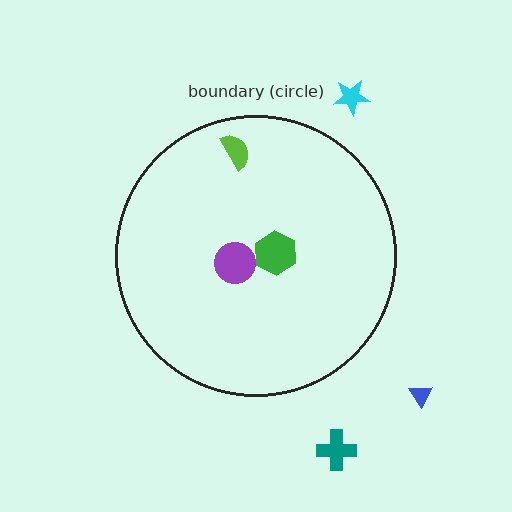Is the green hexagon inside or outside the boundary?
Inside.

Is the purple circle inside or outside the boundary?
Inside.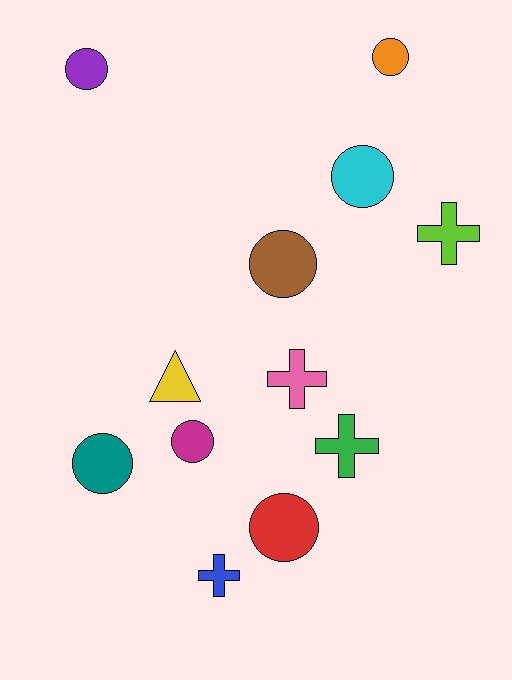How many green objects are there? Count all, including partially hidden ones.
There is 1 green object.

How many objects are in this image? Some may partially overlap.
There are 12 objects.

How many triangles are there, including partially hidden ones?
There is 1 triangle.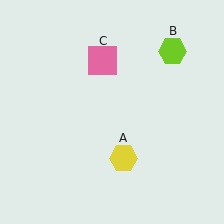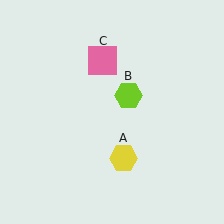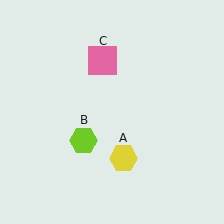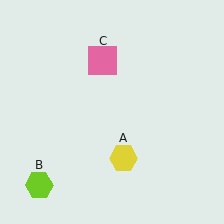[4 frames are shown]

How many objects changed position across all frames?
1 object changed position: lime hexagon (object B).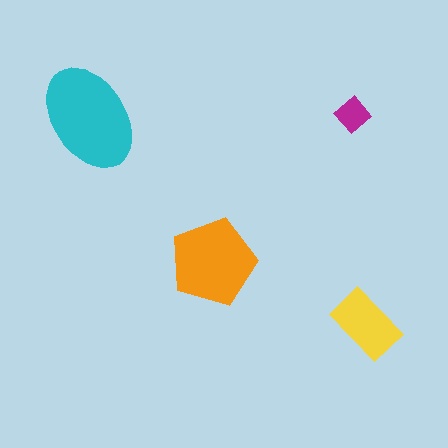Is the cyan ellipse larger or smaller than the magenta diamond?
Larger.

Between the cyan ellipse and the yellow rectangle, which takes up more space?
The cyan ellipse.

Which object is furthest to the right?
The yellow rectangle is rightmost.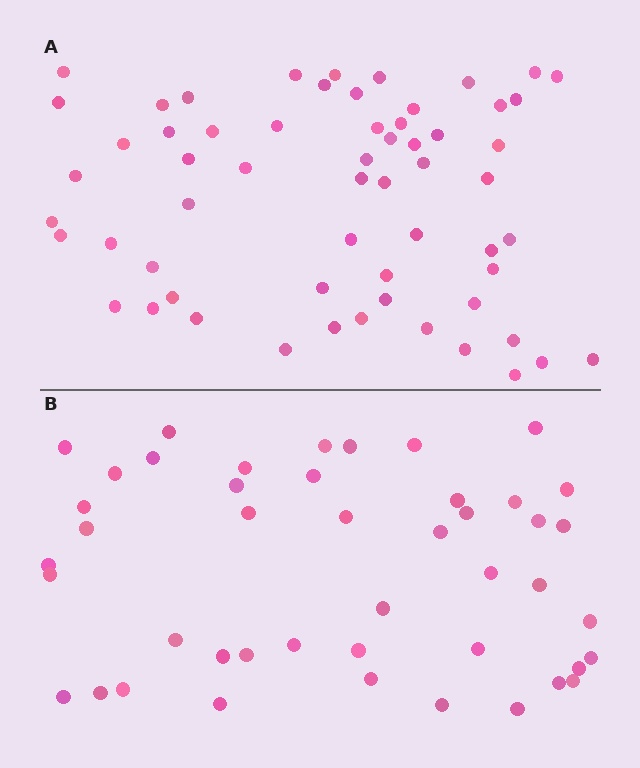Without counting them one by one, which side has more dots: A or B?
Region A (the top region) has more dots.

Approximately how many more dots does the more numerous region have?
Region A has approximately 15 more dots than region B.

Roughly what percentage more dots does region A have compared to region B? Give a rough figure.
About 35% more.